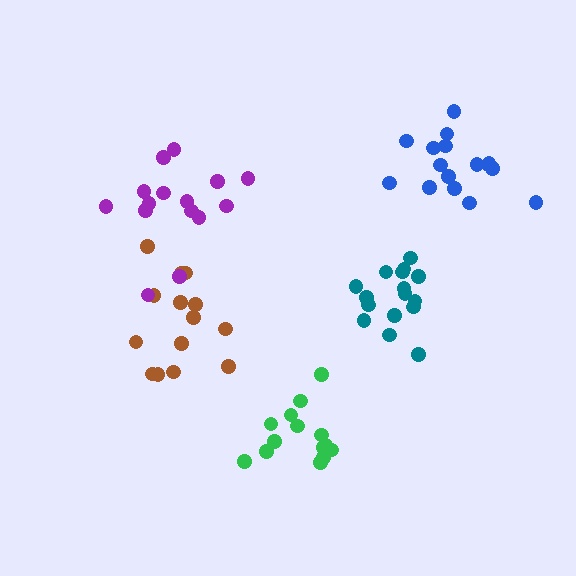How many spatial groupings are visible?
There are 5 spatial groupings.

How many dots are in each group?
Group 1: 14 dots, Group 2: 15 dots, Group 3: 16 dots, Group 4: 14 dots, Group 5: 16 dots (75 total).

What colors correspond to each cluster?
The clusters are colored: brown, purple, blue, green, teal.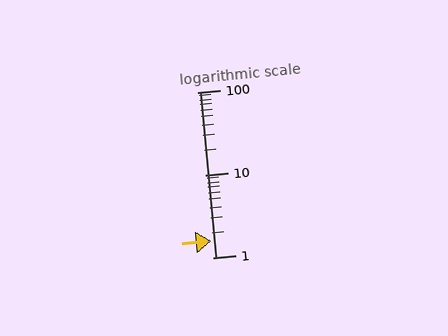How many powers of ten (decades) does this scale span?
The scale spans 2 decades, from 1 to 100.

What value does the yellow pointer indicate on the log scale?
The pointer indicates approximately 1.6.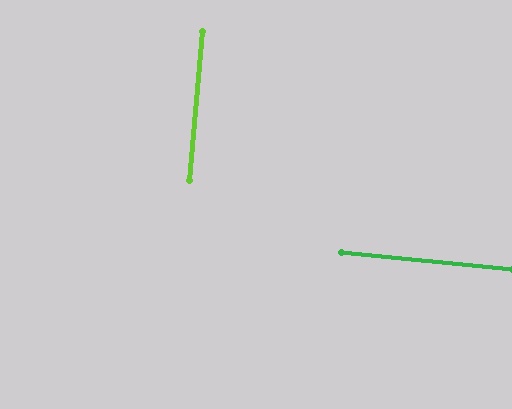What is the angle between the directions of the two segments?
Approximately 89 degrees.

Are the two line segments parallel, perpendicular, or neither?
Perpendicular — they meet at approximately 89°.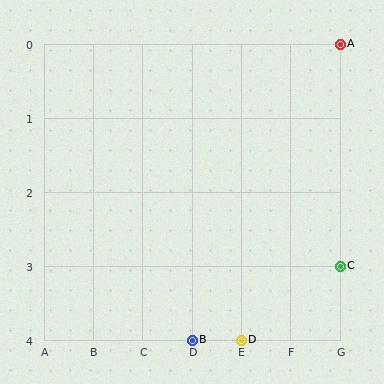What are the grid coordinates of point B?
Point B is at grid coordinates (D, 4).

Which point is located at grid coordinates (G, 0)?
Point A is at (G, 0).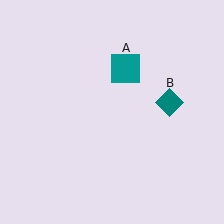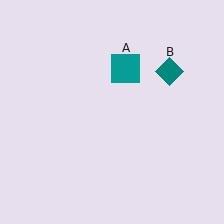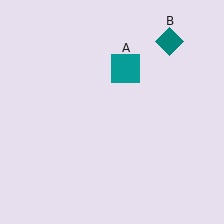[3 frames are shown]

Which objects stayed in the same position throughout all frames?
Teal square (object A) remained stationary.